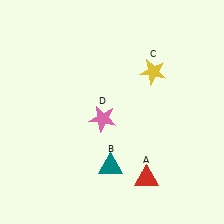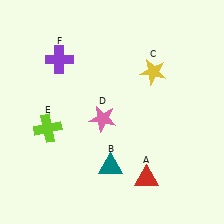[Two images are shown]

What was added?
A lime cross (E), a purple cross (F) were added in Image 2.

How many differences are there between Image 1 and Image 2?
There are 2 differences between the two images.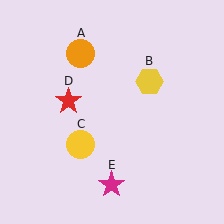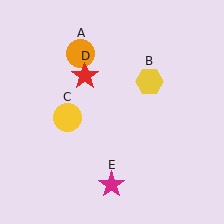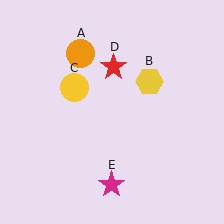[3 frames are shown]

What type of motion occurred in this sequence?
The yellow circle (object C), red star (object D) rotated clockwise around the center of the scene.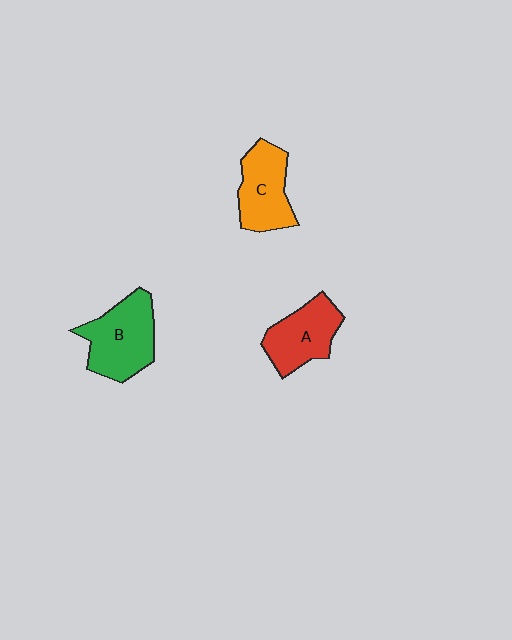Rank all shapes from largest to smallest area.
From largest to smallest: B (green), C (orange), A (red).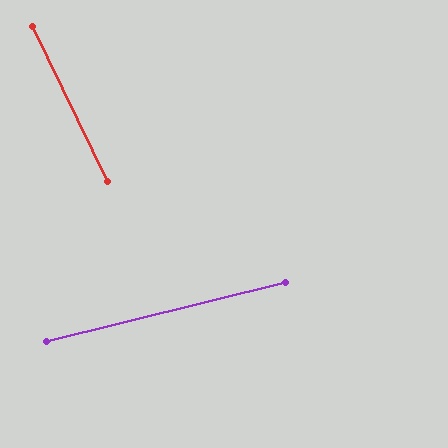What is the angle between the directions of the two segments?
Approximately 78 degrees.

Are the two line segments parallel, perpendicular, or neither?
Neither parallel nor perpendicular — they differ by about 78°.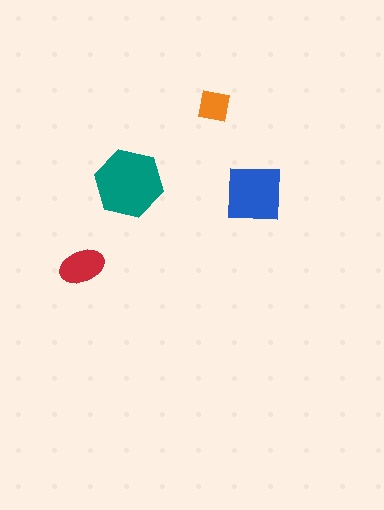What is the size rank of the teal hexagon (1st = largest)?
1st.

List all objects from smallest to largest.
The orange square, the red ellipse, the blue square, the teal hexagon.